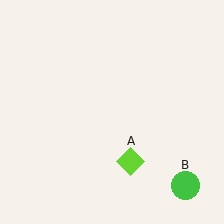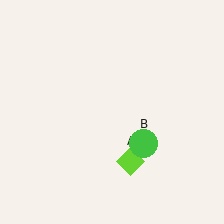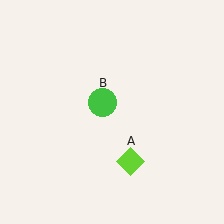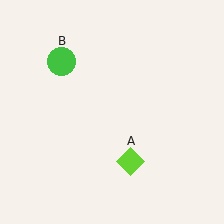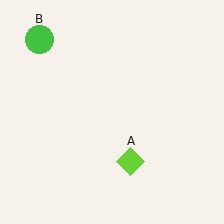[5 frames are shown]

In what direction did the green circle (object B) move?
The green circle (object B) moved up and to the left.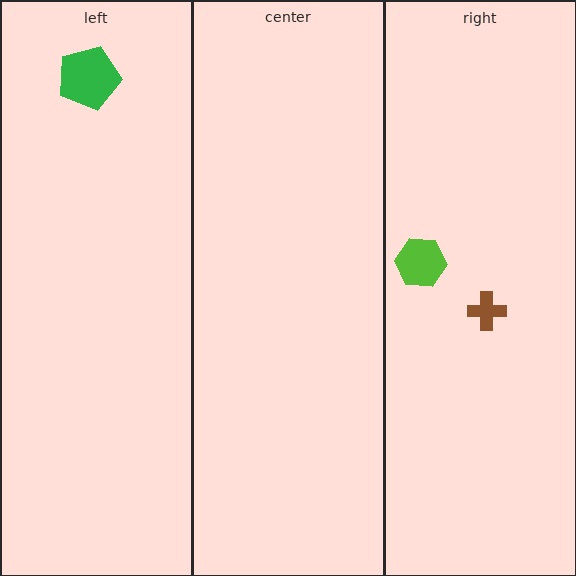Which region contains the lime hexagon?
The right region.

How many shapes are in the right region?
2.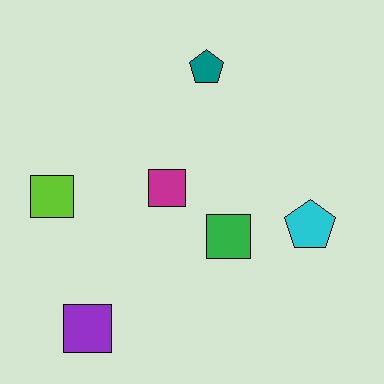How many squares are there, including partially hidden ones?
There are 4 squares.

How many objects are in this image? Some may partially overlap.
There are 6 objects.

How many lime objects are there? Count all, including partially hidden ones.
There is 1 lime object.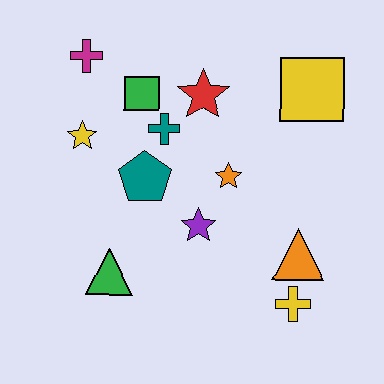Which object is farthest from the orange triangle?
The magenta cross is farthest from the orange triangle.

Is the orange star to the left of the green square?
No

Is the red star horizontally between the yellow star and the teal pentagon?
No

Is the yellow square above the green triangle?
Yes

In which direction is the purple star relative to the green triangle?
The purple star is to the right of the green triangle.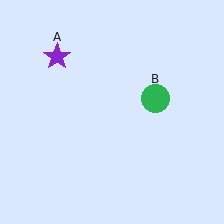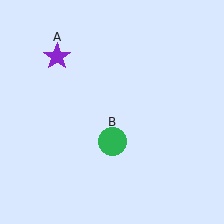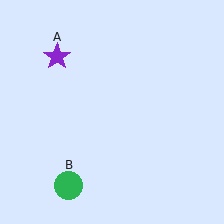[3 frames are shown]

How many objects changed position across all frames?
1 object changed position: green circle (object B).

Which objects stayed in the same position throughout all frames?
Purple star (object A) remained stationary.